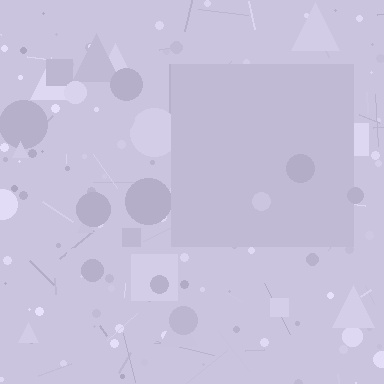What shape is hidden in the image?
A square is hidden in the image.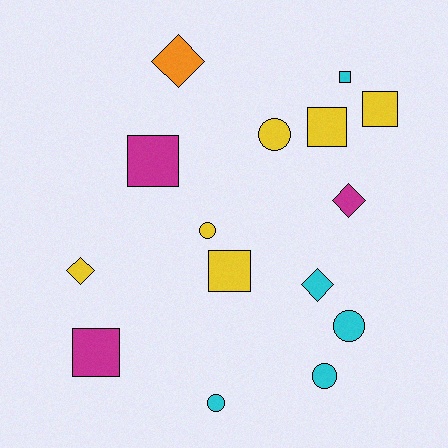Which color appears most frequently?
Yellow, with 6 objects.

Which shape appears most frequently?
Square, with 6 objects.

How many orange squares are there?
There are no orange squares.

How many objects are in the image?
There are 15 objects.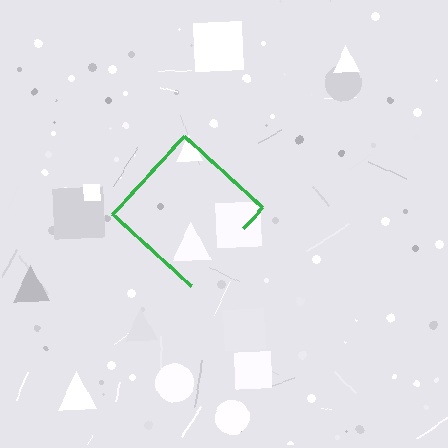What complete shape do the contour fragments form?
The contour fragments form a diamond.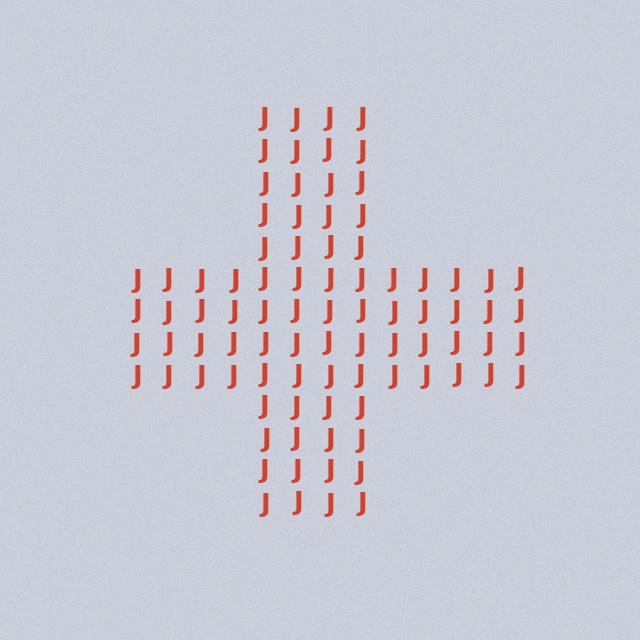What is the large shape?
The large shape is a cross.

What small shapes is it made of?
It is made of small letter J's.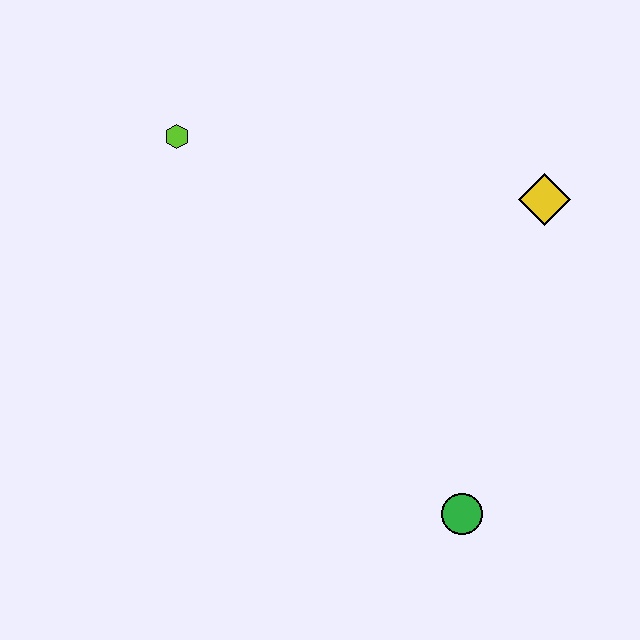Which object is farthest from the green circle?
The lime hexagon is farthest from the green circle.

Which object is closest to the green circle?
The yellow diamond is closest to the green circle.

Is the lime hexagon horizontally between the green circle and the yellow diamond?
No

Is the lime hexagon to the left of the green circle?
Yes